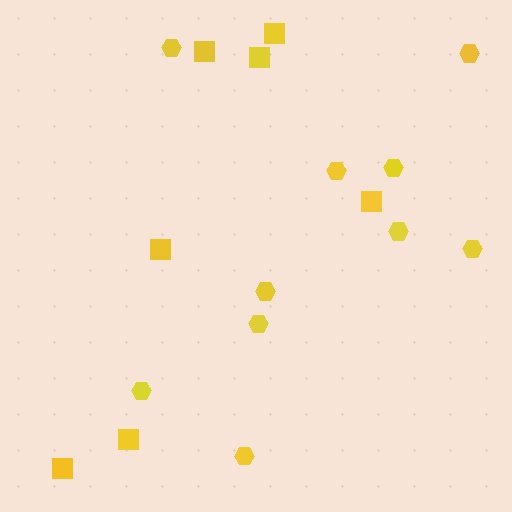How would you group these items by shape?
There are 2 groups: one group of hexagons (10) and one group of squares (7).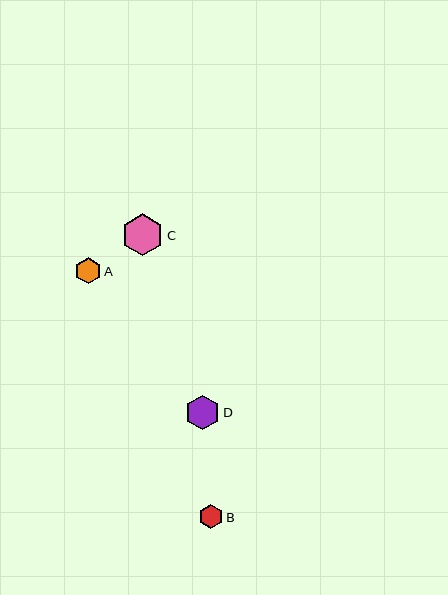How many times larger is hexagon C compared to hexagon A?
Hexagon C is approximately 1.6 times the size of hexagon A.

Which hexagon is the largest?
Hexagon C is the largest with a size of approximately 41 pixels.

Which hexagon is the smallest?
Hexagon B is the smallest with a size of approximately 24 pixels.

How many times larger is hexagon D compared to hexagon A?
Hexagon D is approximately 1.3 times the size of hexagon A.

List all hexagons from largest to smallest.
From largest to smallest: C, D, A, B.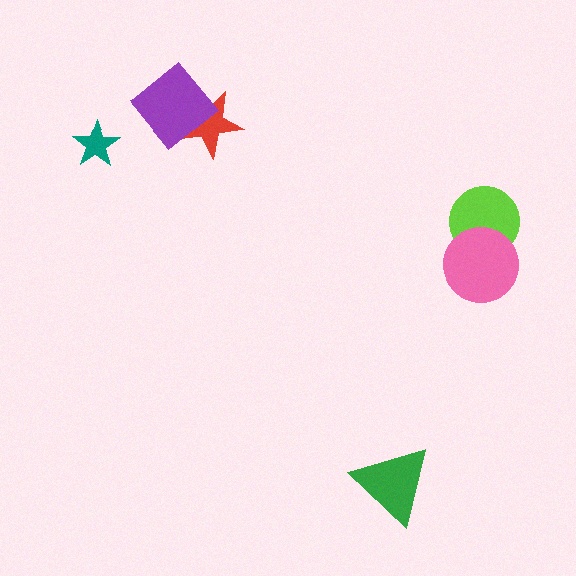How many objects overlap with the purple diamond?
1 object overlaps with the purple diamond.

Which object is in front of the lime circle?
The pink circle is in front of the lime circle.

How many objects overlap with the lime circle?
1 object overlaps with the lime circle.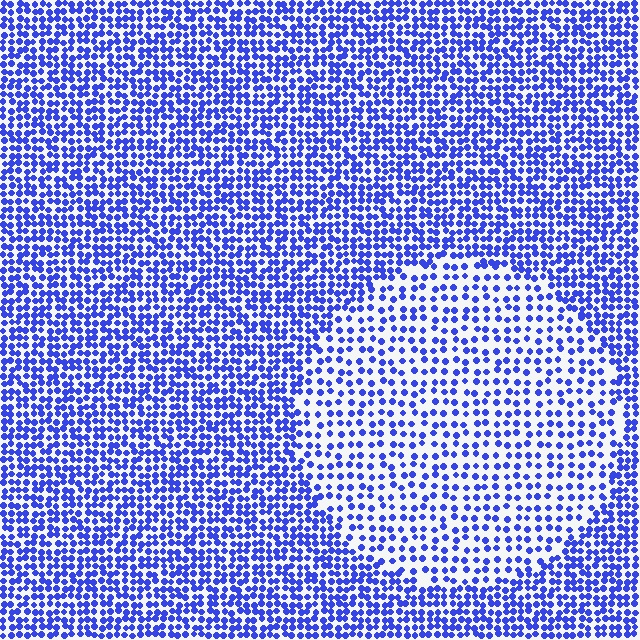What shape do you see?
I see a circle.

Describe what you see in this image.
The image contains small blue elements arranged at two different densities. A circle-shaped region is visible where the elements are less densely packed than the surrounding area.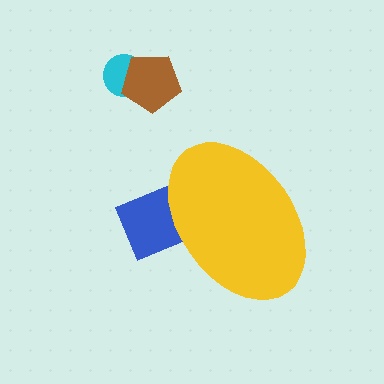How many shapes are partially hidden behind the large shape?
1 shape is partially hidden.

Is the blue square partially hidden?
Yes, the blue square is partially hidden behind the yellow ellipse.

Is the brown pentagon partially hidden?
No, the brown pentagon is fully visible.